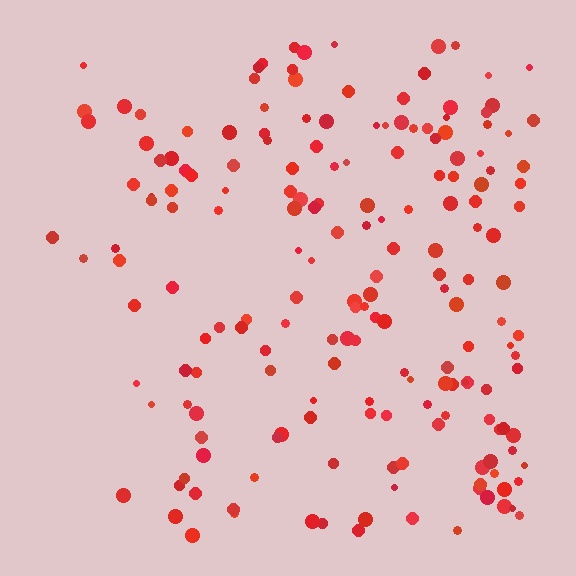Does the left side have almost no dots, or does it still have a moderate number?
Still a moderate number, just noticeably fewer than the right.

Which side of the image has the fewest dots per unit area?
The left.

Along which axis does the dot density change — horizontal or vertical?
Horizontal.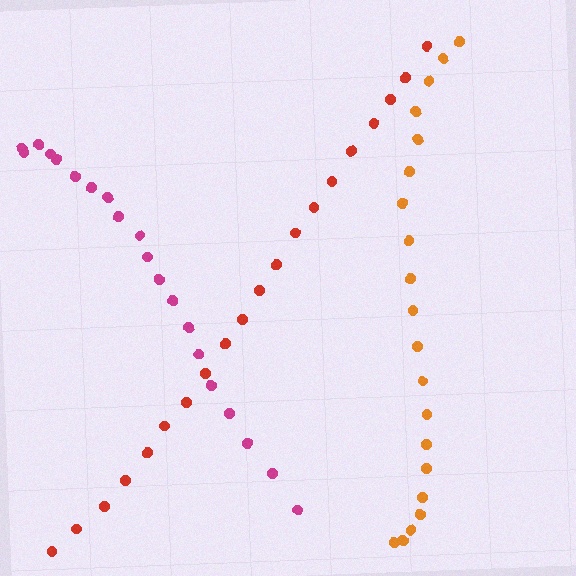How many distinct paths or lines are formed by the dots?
There are 3 distinct paths.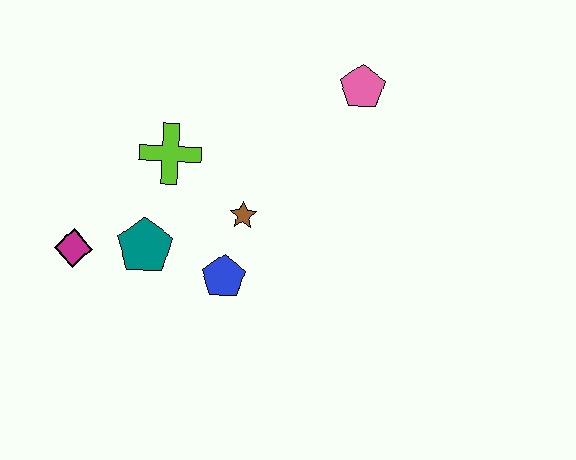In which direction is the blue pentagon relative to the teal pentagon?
The blue pentagon is to the right of the teal pentagon.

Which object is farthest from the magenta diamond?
The pink pentagon is farthest from the magenta diamond.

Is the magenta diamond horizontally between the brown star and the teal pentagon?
No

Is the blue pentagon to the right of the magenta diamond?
Yes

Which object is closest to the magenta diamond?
The teal pentagon is closest to the magenta diamond.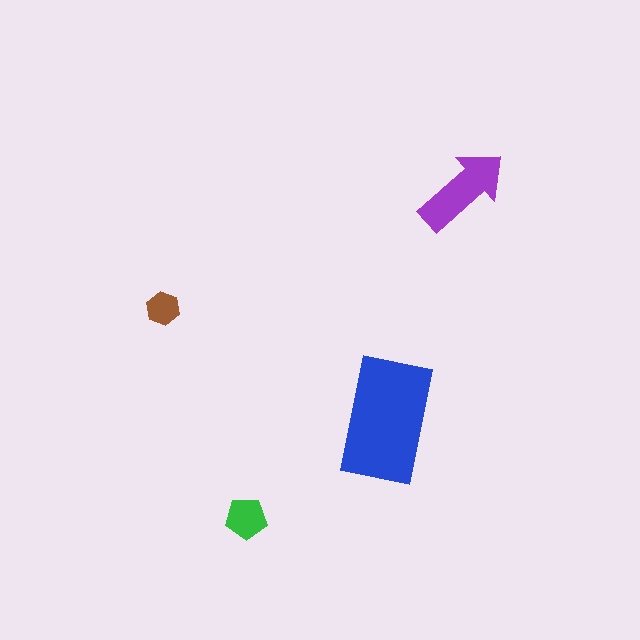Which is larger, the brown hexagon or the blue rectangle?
The blue rectangle.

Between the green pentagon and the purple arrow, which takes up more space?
The purple arrow.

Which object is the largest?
The blue rectangle.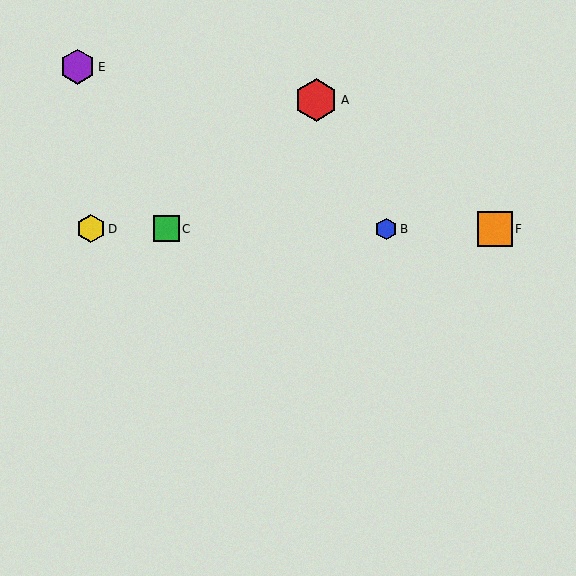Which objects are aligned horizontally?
Objects B, C, D, F are aligned horizontally.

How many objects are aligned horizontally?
4 objects (B, C, D, F) are aligned horizontally.